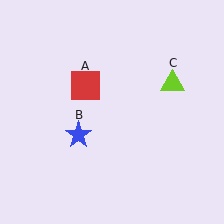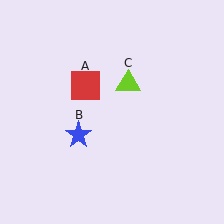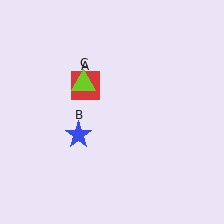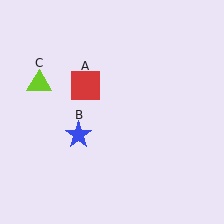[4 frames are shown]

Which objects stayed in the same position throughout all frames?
Red square (object A) and blue star (object B) remained stationary.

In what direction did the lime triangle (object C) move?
The lime triangle (object C) moved left.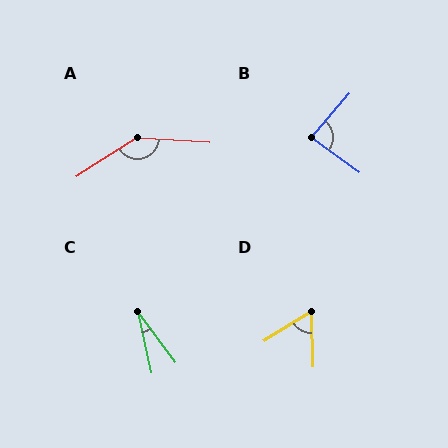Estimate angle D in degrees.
Approximately 59 degrees.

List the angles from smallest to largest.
C (24°), D (59°), B (85°), A (144°).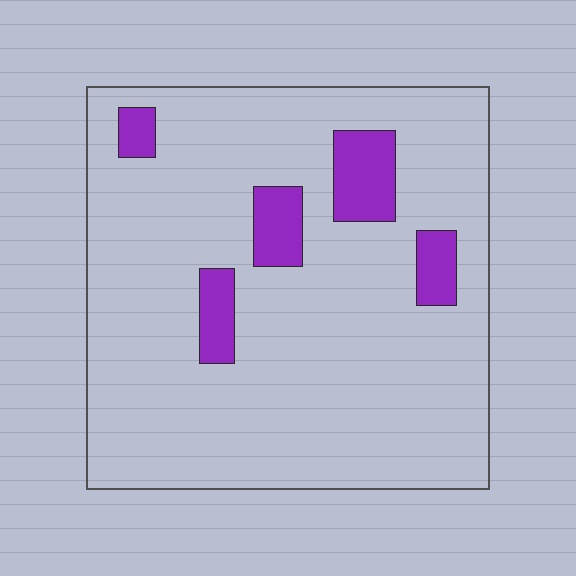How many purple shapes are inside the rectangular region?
5.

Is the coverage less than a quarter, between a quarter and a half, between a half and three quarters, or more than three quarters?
Less than a quarter.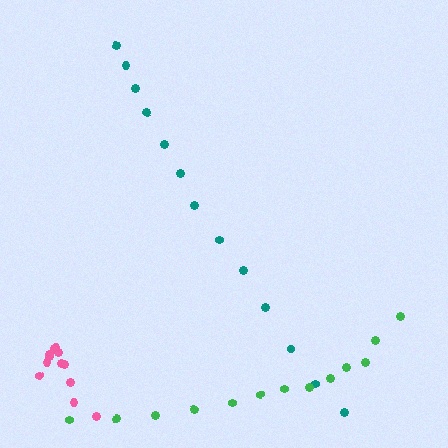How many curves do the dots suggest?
There are 3 distinct paths.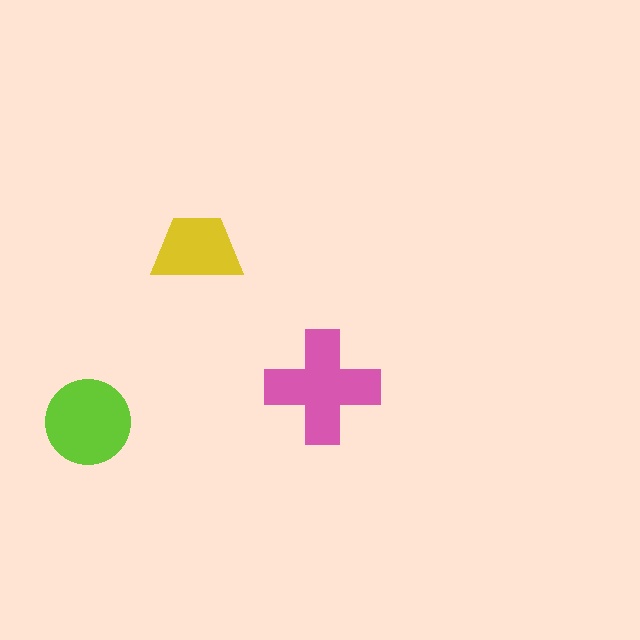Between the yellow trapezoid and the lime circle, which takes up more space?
The lime circle.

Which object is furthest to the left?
The lime circle is leftmost.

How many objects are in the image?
There are 3 objects in the image.